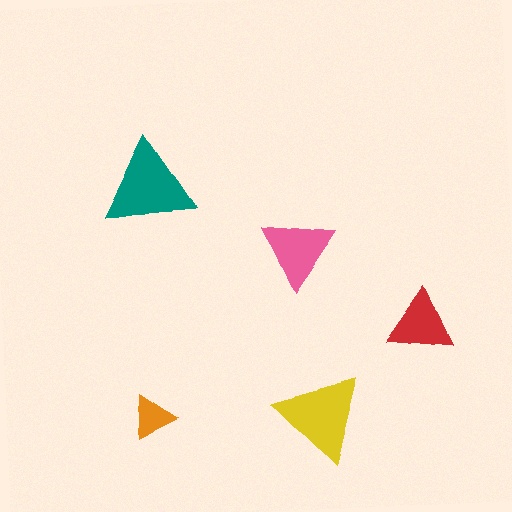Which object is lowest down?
The yellow triangle is bottommost.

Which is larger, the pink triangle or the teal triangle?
The teal one.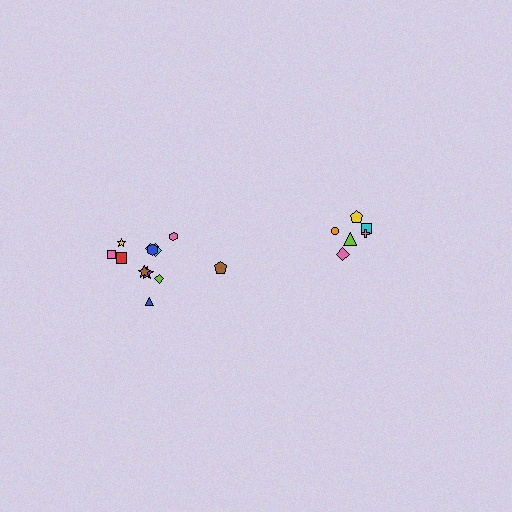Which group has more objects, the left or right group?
The left group.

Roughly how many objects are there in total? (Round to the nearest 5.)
Roughly 20 objects in total.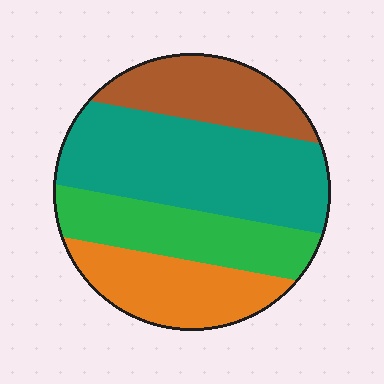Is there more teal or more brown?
Teal.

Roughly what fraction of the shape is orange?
Orange takes up about one fifth (1/5) of the shape.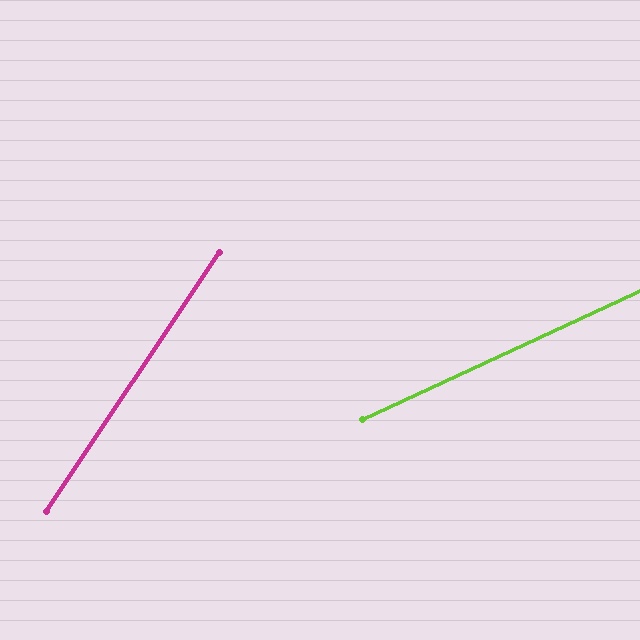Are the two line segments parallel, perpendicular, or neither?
Neither parallel nor perpendicular — they differ by about 31°.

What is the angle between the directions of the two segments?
Approximately 31 degrees.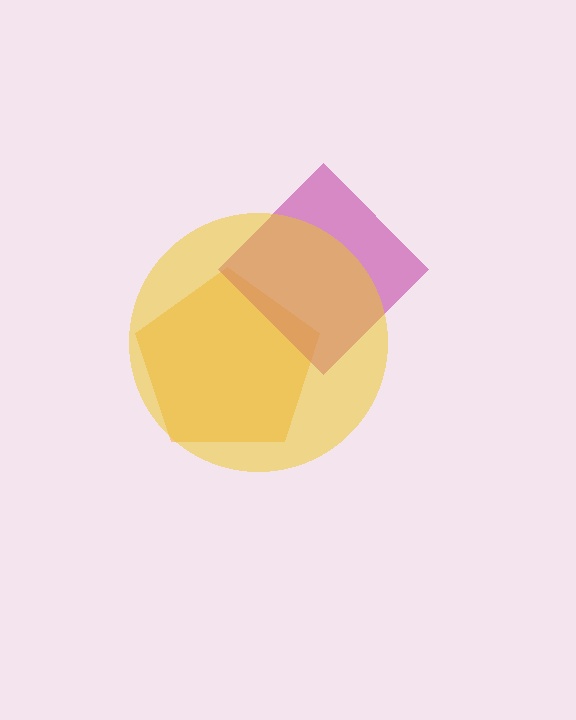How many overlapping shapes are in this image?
There are 3 overlapping shapes in the image.